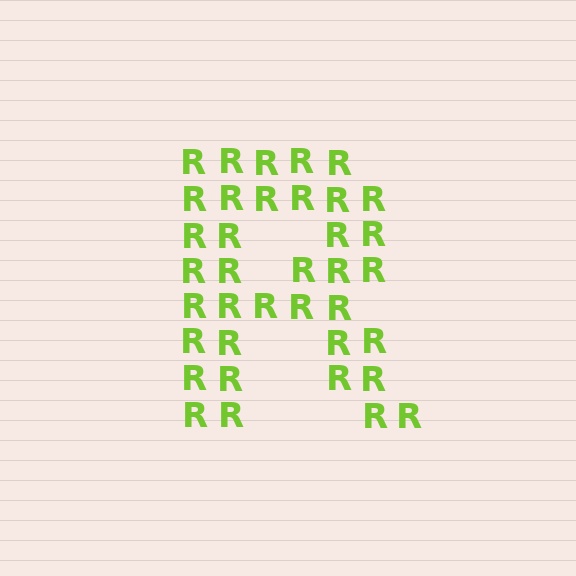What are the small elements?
The small elements are letter R's.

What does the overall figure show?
The overall figure shows the letter R.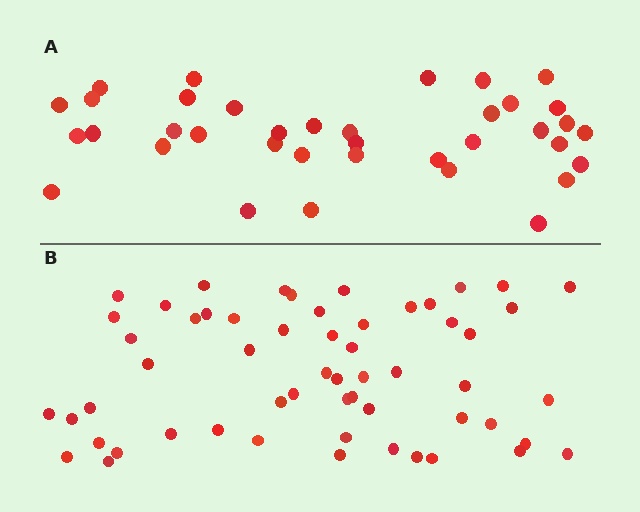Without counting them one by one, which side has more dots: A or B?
Region B (the bottom region) has more dots.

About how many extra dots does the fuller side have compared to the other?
Region B has approximately 20 more dots than region A.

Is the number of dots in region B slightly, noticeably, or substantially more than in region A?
Region B has substantially more. The ratio is roughly 1.5 to 1.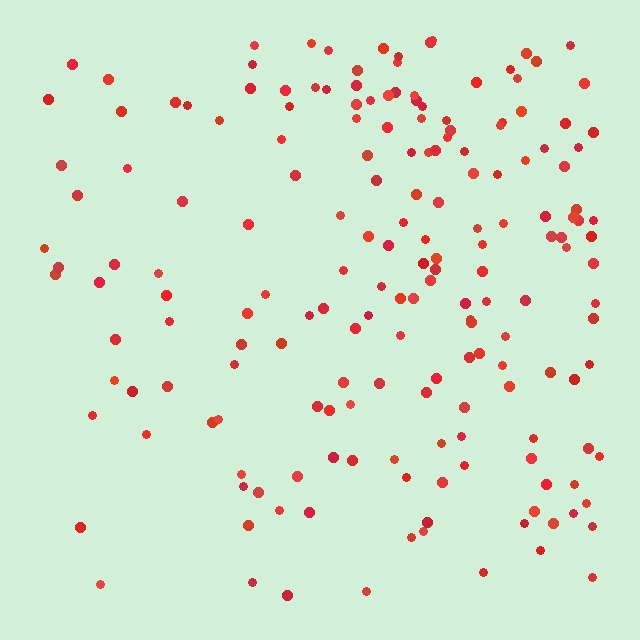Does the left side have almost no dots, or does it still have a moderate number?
Still a moderate number, just noticeably fewer than the right.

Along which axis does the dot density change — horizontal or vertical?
Horizontal.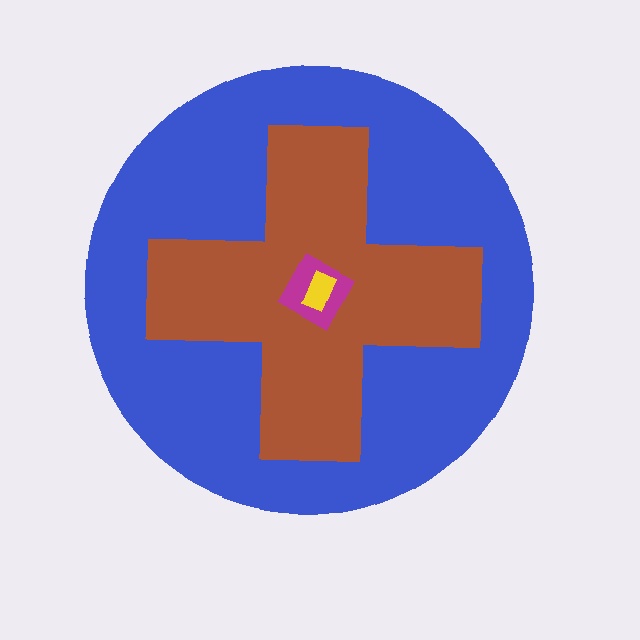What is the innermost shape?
The yellow rectangle.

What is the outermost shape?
The blue circle.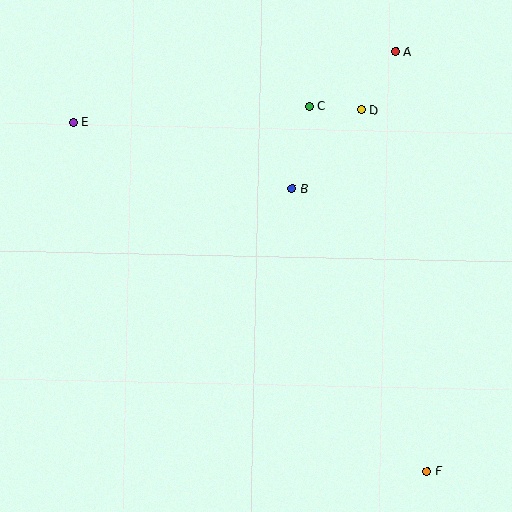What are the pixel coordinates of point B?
Point B is at (292, 189).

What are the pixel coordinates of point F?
Point F is at (427, 471).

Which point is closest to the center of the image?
Point B at (292, 189) is closest to the center.